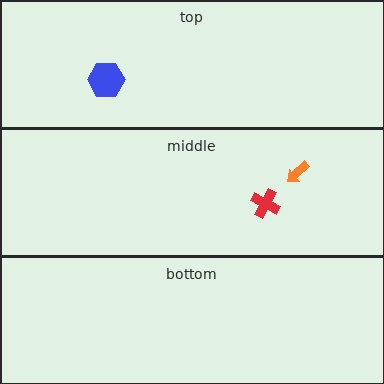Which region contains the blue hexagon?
The top region.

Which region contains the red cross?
The middle region.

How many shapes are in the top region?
1.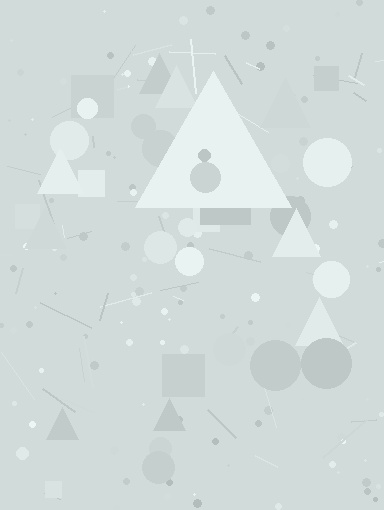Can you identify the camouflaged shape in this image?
The camouflaged shape is a triangle.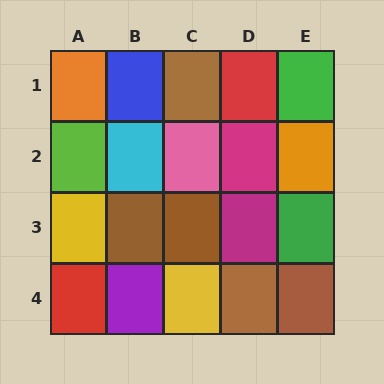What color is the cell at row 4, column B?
Purple.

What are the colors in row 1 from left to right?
Orange, blue, brown, red, green.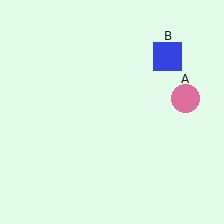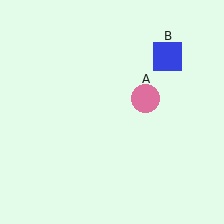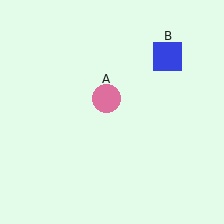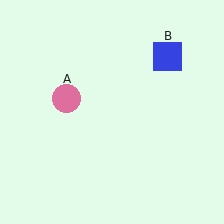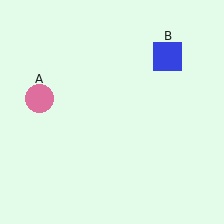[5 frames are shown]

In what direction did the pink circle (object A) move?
The pink circle (object A) moved left.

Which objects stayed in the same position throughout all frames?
Blue square (object B) remained stationary.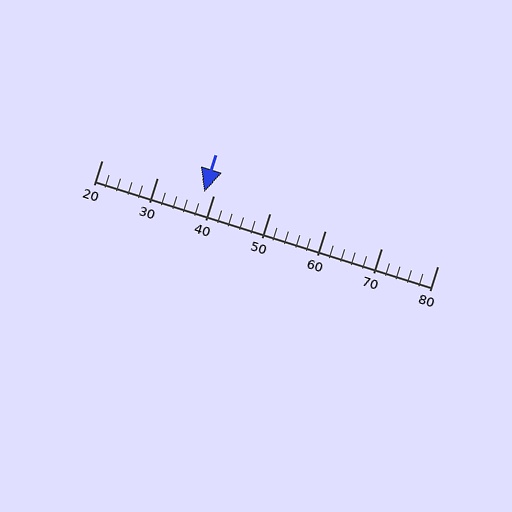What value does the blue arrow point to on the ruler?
The blue arrow points to approximately 38.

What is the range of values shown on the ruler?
The ruler shows values from 20 to 80.